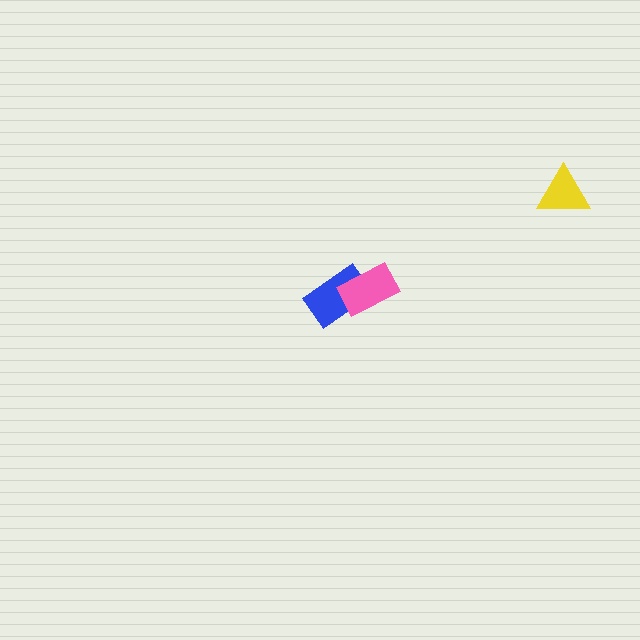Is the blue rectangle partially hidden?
Yes, it is partially covered by another shape.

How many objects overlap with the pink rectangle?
1 object overlaps with the pink rectangle.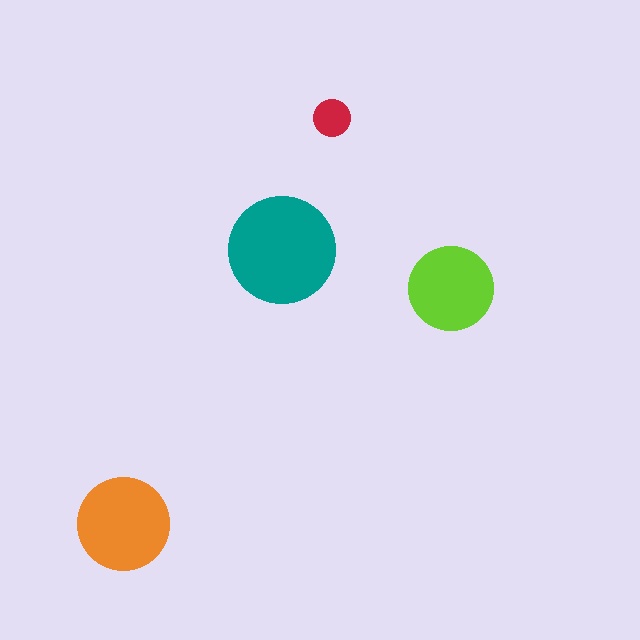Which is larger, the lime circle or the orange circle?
The orange one.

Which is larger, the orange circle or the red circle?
The orange one.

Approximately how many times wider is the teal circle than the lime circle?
About 1.5 times wider.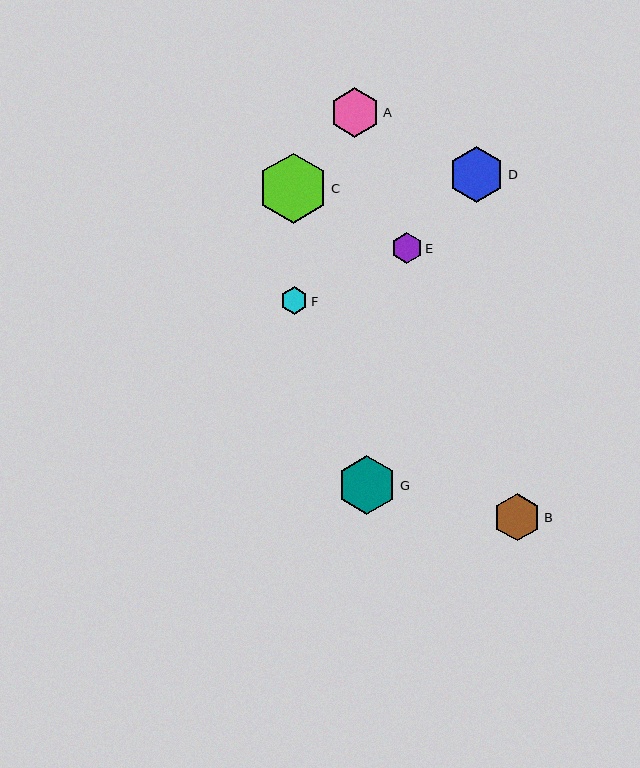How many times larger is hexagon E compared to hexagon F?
Hexagon E is approximately 1.1 times the size of hexagon F.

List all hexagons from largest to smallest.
From largest to smallest: C, G, D, A, B, E, F.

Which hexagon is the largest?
Hexagon C is the largest with a size of approximately 70 pixels.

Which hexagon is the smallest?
Hexagon F is the smallest with a size of approximately 28 pixels.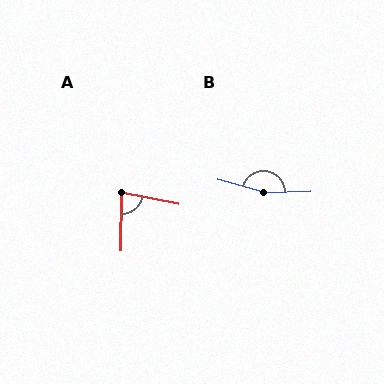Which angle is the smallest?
A, at approximately 79 degrees.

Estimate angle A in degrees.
Approximately 79 degrees.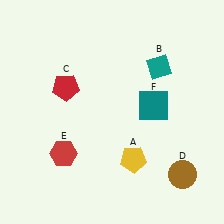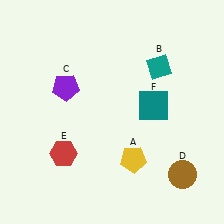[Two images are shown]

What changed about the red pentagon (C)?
In Image 1, C is red. In Image 2, it changed to purple.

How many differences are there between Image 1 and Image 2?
There is 1 difference between the two images.